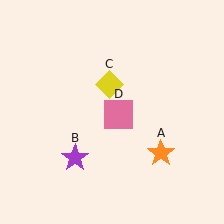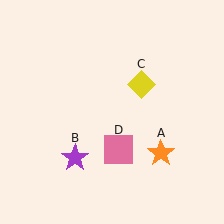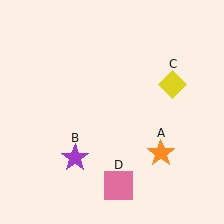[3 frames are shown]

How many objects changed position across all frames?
2 objects changed position: yellow diamond (object C), pink square (object D).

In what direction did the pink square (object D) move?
The pink square (object D) moved down.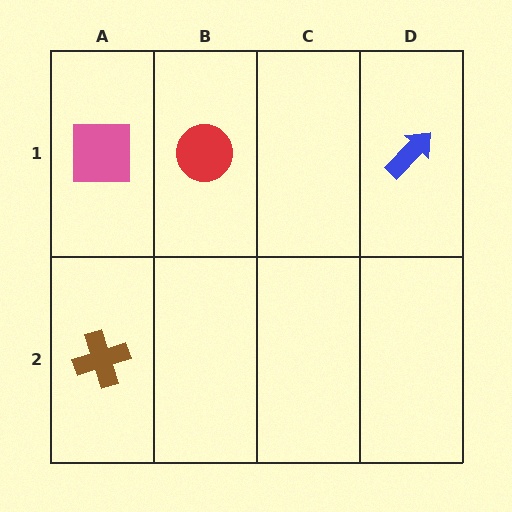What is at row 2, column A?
A brown cross.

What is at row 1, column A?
A pink square.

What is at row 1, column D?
A blue arrow.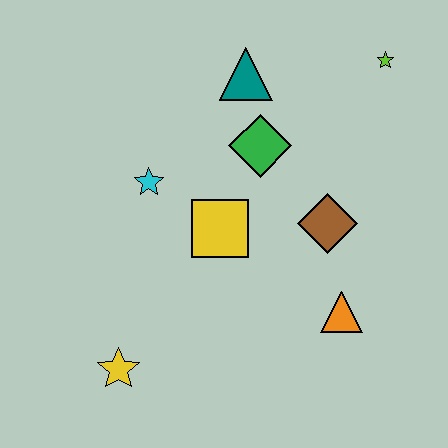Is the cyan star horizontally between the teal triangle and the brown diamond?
No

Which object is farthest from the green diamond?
The yellow star is farthest from the green diamond.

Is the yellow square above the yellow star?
Yes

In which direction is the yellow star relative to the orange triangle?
The yellow star is to the left of the orange triangle.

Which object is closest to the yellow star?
The yellow square is closest to the yellow star.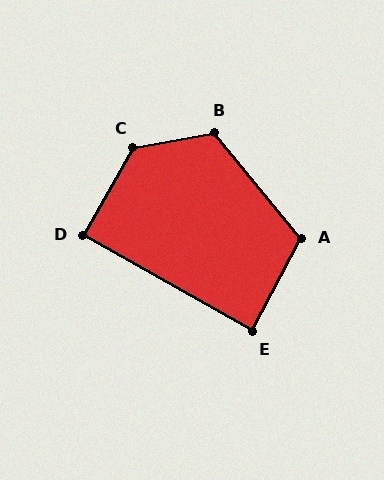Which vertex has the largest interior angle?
C, at approximately 130 degrees.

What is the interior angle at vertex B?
Approximately 119 degrees (obtuse).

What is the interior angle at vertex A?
Approximately 113 degrees (obtuse).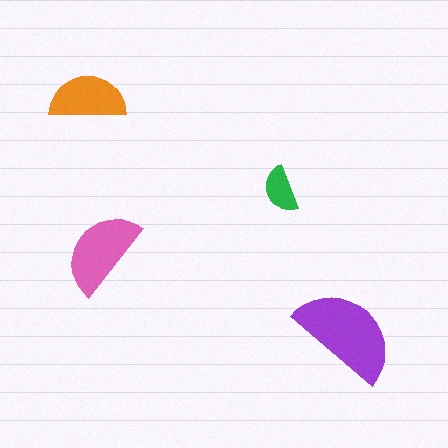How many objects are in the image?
There are 4 objects in the image.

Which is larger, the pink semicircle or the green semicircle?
The pink one.